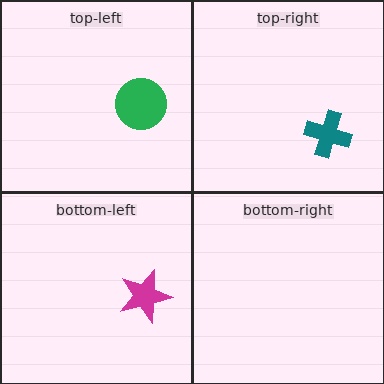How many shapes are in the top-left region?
1.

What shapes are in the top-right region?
The teal cross.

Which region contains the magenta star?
The bottom-left region.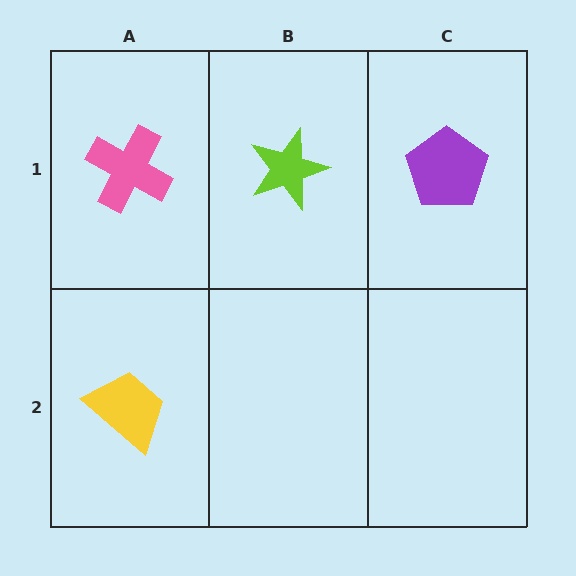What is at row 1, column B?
A lime star.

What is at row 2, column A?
A yellow trapezoid.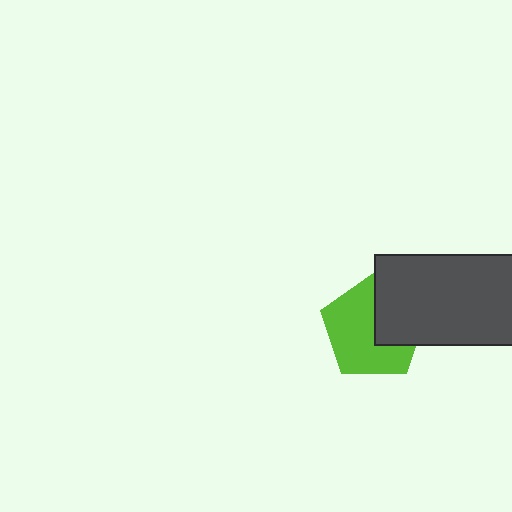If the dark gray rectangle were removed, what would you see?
You would see the complete lime pentagon.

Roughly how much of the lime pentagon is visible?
About half of it is visible (roughly 63%).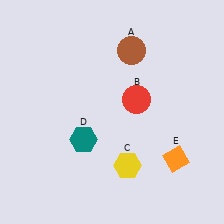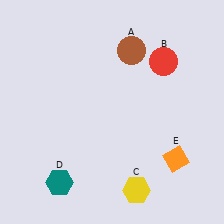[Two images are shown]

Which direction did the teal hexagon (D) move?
The teal hexagon (D) moved down.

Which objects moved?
The objects that moved are: the red circle (B), the yellow hexagon (C), the teal hexagon (D).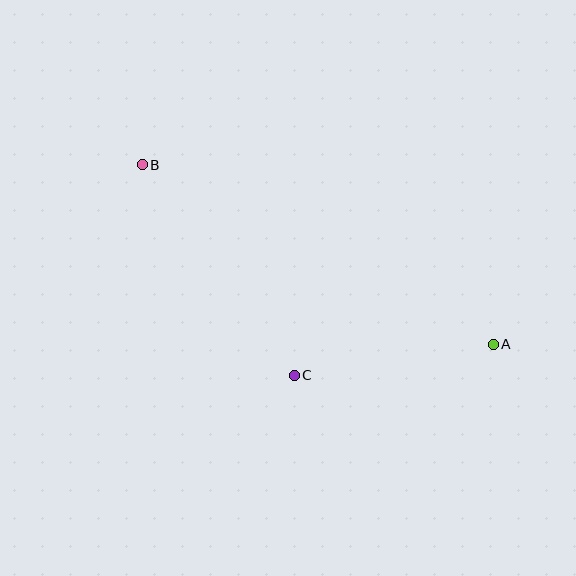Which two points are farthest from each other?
Points A and B are farthest from each other.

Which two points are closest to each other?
Points A and C are closest to each other.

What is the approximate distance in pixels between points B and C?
The distance between B and C is approximately 259 pixels.